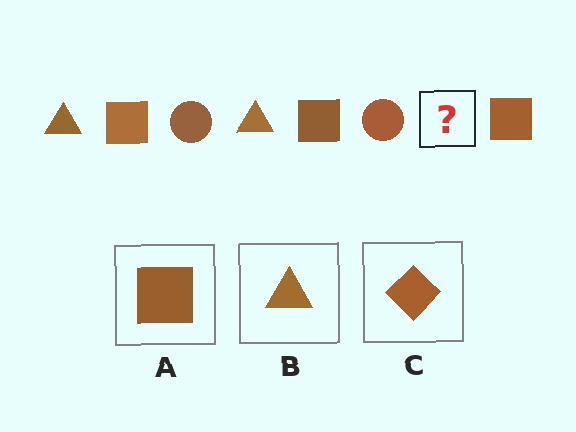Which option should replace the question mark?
Option B.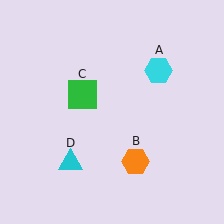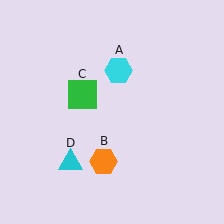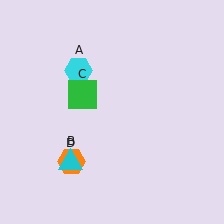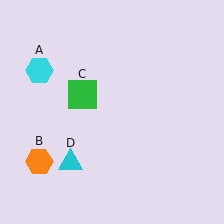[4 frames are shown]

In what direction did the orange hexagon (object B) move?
The orange hexagon (object B) moved left.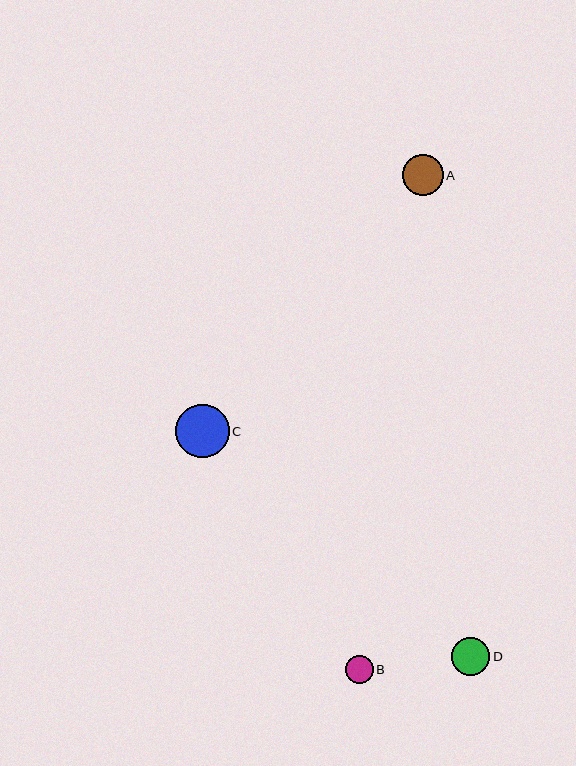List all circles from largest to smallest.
From largest to smallest: C, A, D, B.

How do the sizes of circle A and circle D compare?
Circle A and circle D are approximately the same size.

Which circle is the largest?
Circle C is the largest with a size of approximately 54 pixels.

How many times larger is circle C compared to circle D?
Circle C is approximately 1.4 times the size of circle D.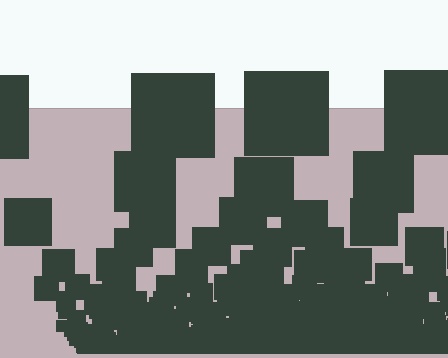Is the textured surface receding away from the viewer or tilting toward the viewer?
The surface appears to tilt toward the viewer. Texture elements get larger and sparser toward the top.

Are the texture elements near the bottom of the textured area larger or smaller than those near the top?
Smaller. The gradient is inverted — elements near the bottom are smaller and denser.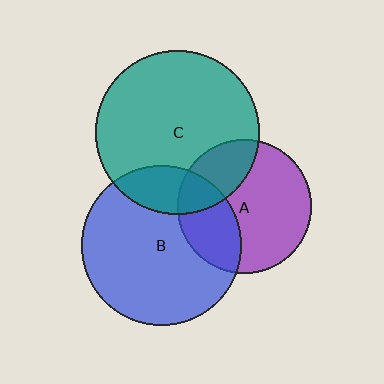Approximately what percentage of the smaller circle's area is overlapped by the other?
Approximately 20%.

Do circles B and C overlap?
Yes.